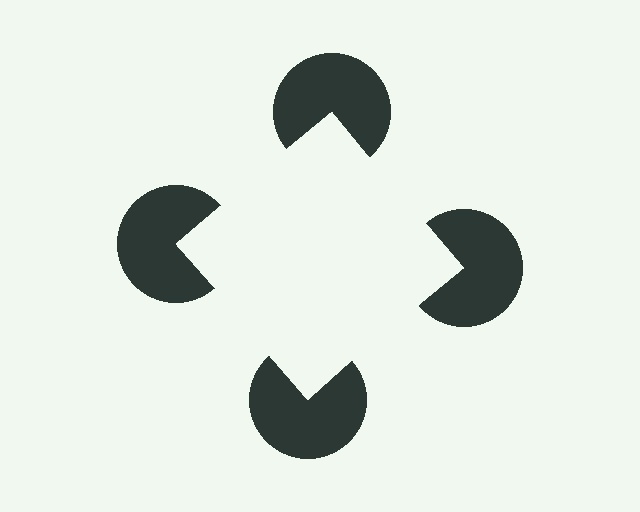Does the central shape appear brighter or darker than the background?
It typically appears slightly brighter than the background, even though no actual brightness change is drawn.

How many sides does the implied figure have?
4 sides.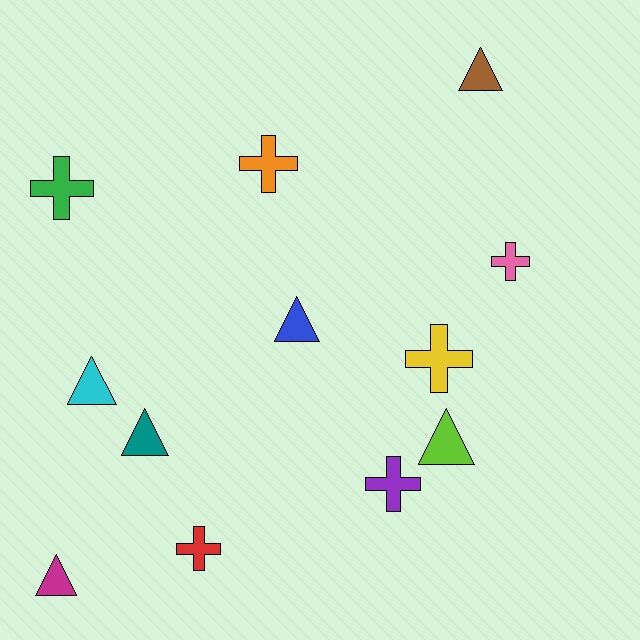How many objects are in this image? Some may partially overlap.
There are 12 objects.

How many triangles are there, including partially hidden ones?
There are 6 triangles.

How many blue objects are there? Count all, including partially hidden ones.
There is 1 blue object.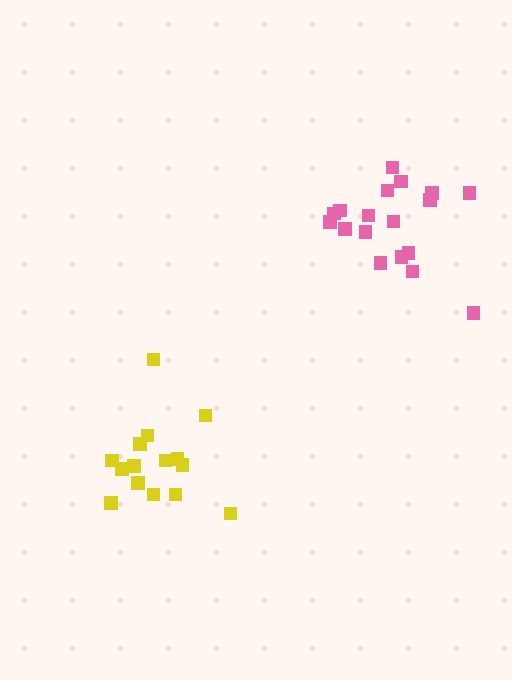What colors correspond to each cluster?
The clusters are colored: pink, yellow.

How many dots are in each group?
Group 1: 18 dots, Group 2: 15 dots (33 total).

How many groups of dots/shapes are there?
There are 2 groups.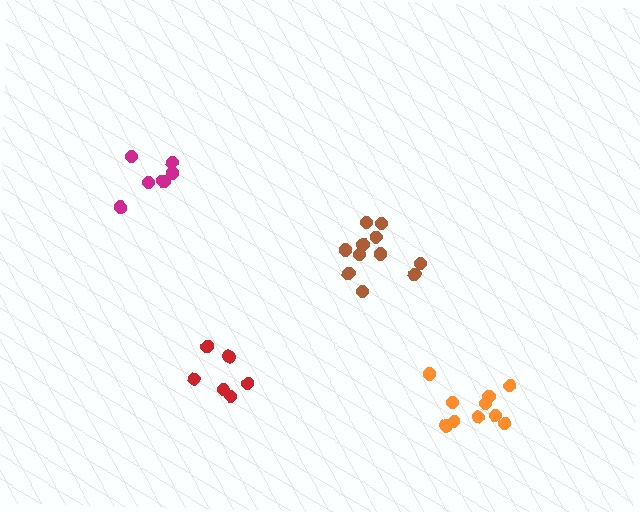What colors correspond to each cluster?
The clusters are colored: brown, magenta, red, orange.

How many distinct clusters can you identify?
There are 4 distinct clusters.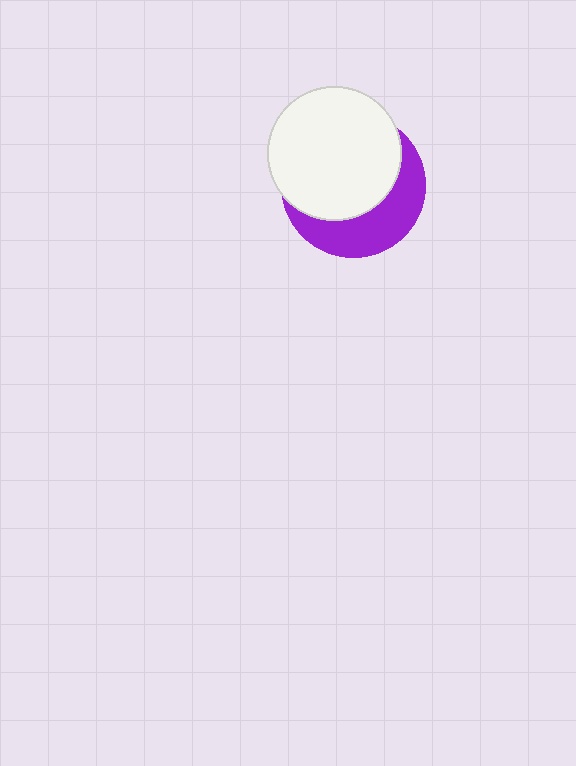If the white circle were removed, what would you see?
You would see the complete purple circle.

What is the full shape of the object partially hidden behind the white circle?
The partially hidden object is a purple circle.